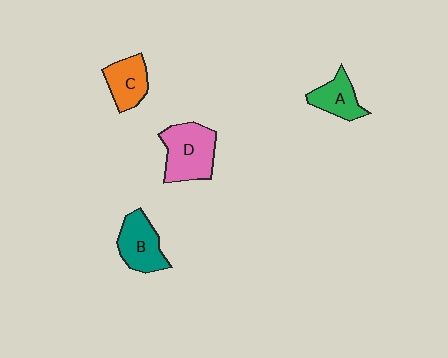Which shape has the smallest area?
Shape A (green).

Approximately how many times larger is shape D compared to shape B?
Approximately 1.3 times.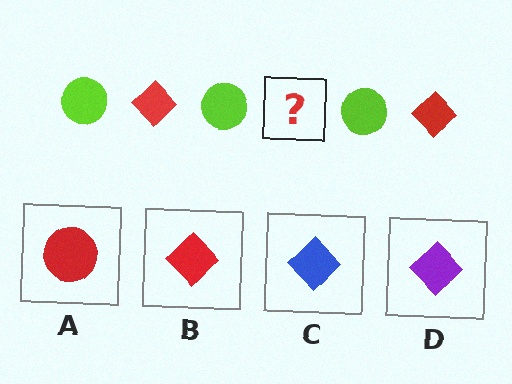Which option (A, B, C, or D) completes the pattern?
B.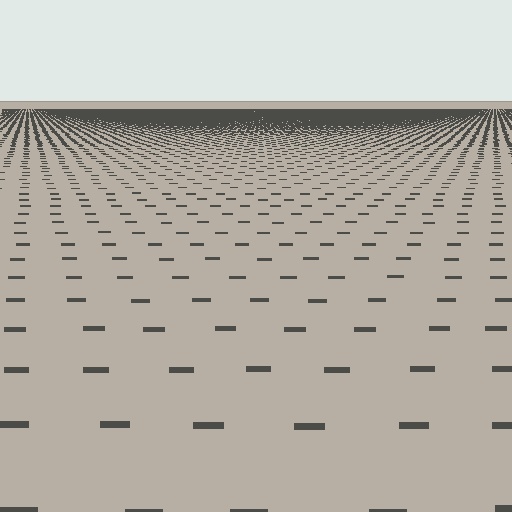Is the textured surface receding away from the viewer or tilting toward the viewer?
The surface is receding away from the viewer. Texture elements get smaller and denser toward the top.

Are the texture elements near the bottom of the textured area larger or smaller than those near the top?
Larger. Near the bottom, elements are closer to the viewer and appear at a bigger on-screen size.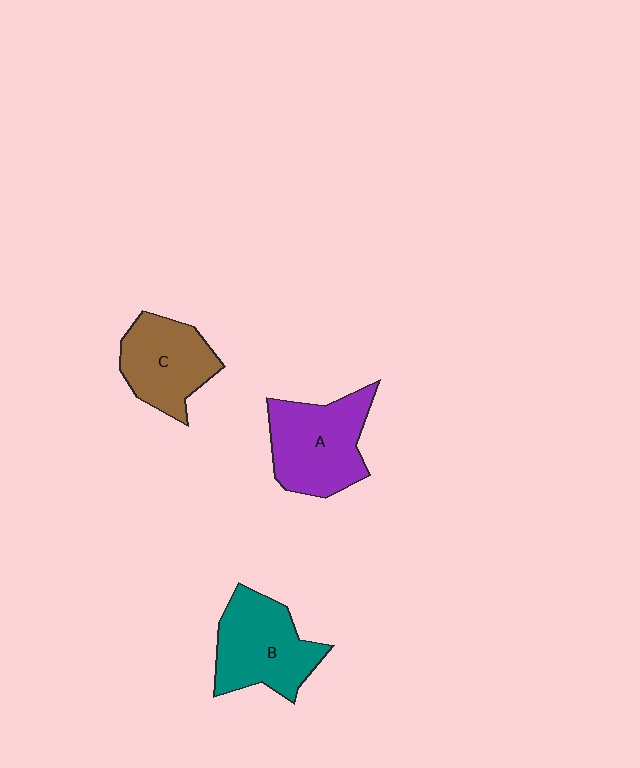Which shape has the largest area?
Shape A (purple).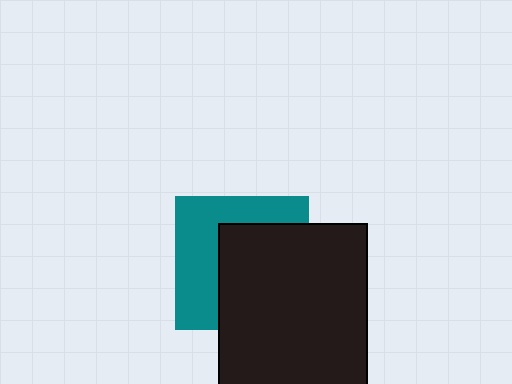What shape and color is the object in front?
The object in front is a black rectangle.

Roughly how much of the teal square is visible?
About half of it is visible (roughly 46%).